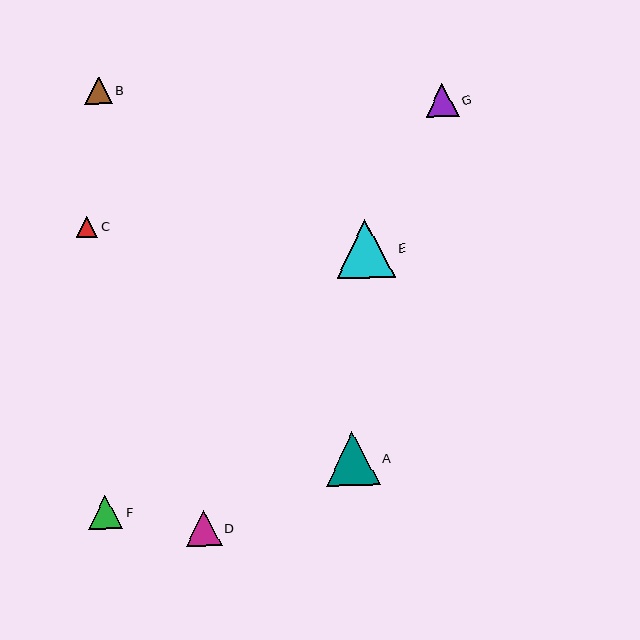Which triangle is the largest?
Triangle E is the largest with a size of approximately 59 pixels.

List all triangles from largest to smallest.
From largest to smallest: E, A, D, F, G, B, C.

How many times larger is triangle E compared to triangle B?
Triangle E is approximately 2.1 times the size of triangle B.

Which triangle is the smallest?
Triangle C is the smallest with a size of approximately 22 pixels.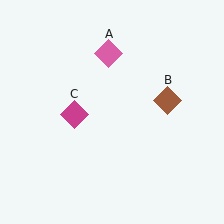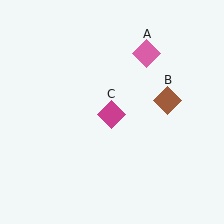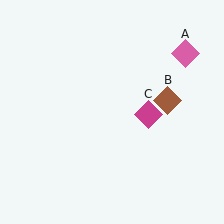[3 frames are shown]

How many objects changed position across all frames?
2 objects changed position: pink diamond (object A), magenta diamond (object C).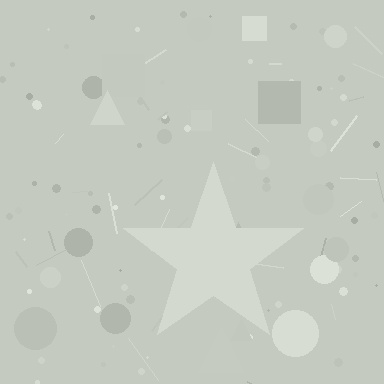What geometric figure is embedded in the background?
A star is embedded in the background.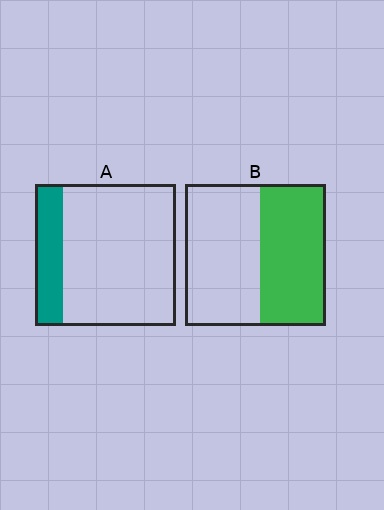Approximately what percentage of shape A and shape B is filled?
A is approximately 20% and B is approximately 45%.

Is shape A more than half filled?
No.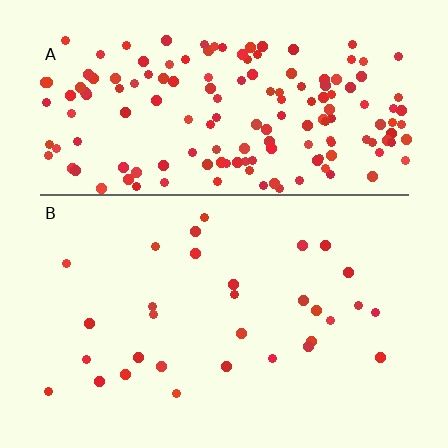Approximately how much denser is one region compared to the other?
Approximately 5.5× — region A over region B.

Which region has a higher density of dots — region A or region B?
A (the top).